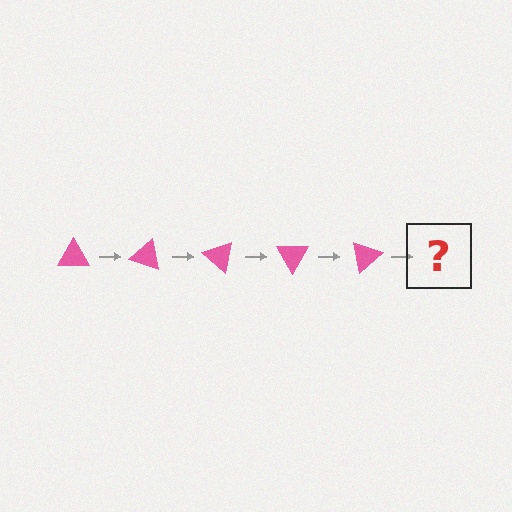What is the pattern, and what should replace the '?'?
The pattern is that the triangle rotates 20 degrees each step. The '?' should be a pink triangle rotated 100 degrees.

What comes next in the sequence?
The next element should be a pink triangle rotated 100 degrees.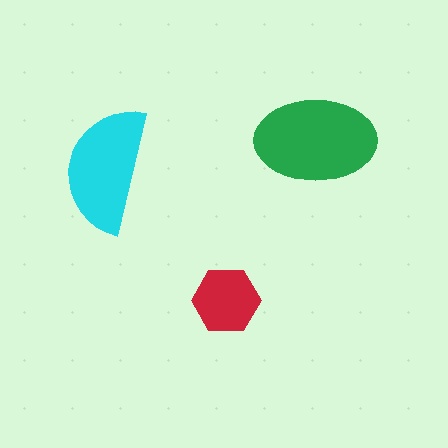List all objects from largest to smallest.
The green ellipse, the cyan semicircle, the red hexagon.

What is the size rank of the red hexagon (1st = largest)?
3rd.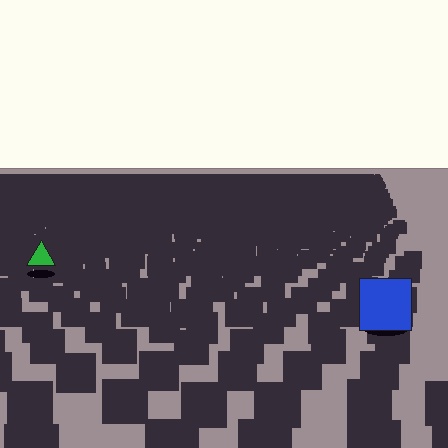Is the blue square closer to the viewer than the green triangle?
Yes. The blue square is closer — you can tell from the texture gradient: the ground texture is coarser near it.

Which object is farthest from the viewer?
The green triangle is farthest from the viewer. It appears smaller and the ground texture around it is denser.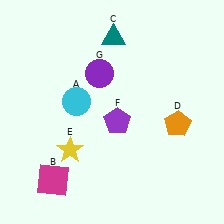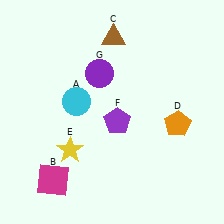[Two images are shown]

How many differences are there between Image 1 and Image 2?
There is 1 difference between the two images.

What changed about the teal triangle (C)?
In Image 1, C is teal. In Image 2, it changed to brown.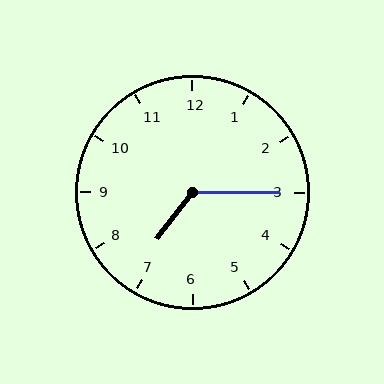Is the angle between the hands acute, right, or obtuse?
It is obtuse.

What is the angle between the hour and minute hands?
Approximately 128 degrees.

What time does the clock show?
7:15.